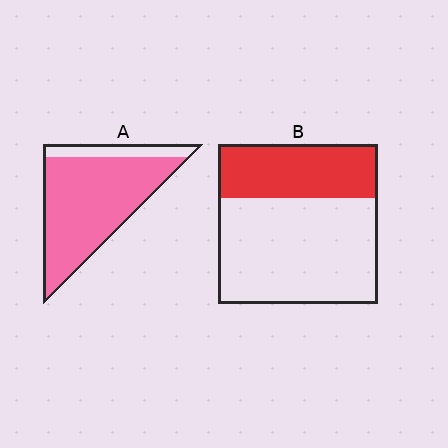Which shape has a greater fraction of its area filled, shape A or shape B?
Shape A.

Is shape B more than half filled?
No.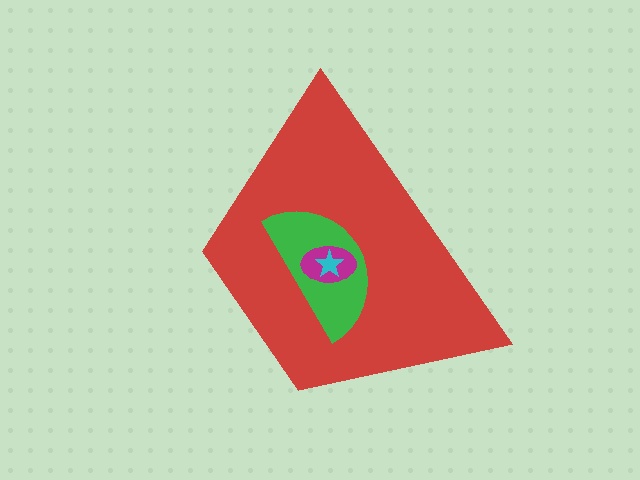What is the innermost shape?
The cyan star.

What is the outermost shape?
The red trapezoid.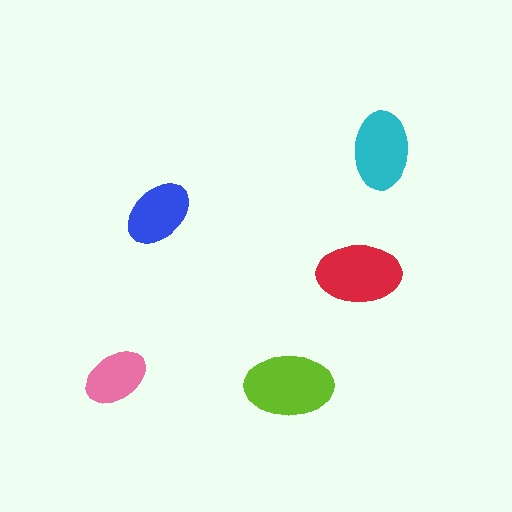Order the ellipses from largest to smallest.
the lime one, the red one, the cyan one, the blue one, the pink one.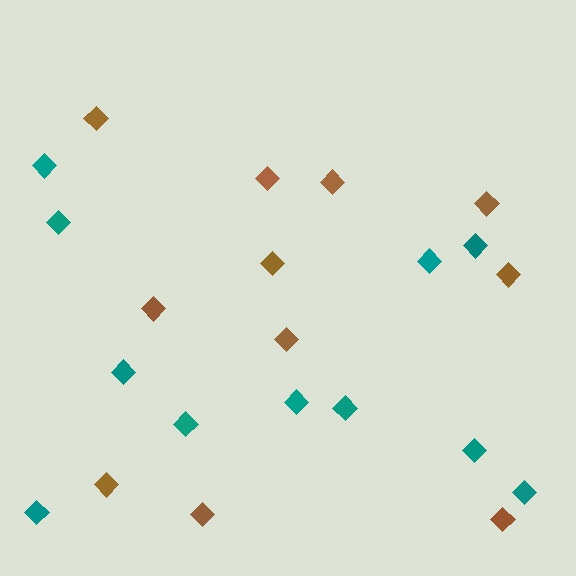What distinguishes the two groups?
There are 2 groups: one group of teal diamonds (11) and one group of brown diamonds (11).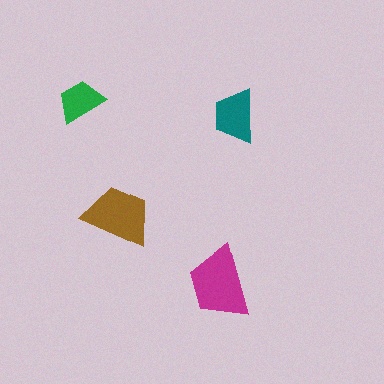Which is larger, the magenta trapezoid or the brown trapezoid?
The magenta one.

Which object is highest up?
The green trapezoid is topmost.